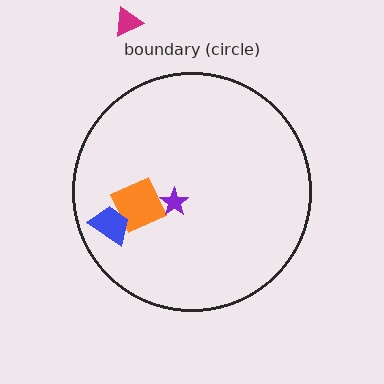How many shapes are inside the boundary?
3 inside, 1 outside.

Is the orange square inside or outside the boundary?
Inside.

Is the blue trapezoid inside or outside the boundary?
Inside.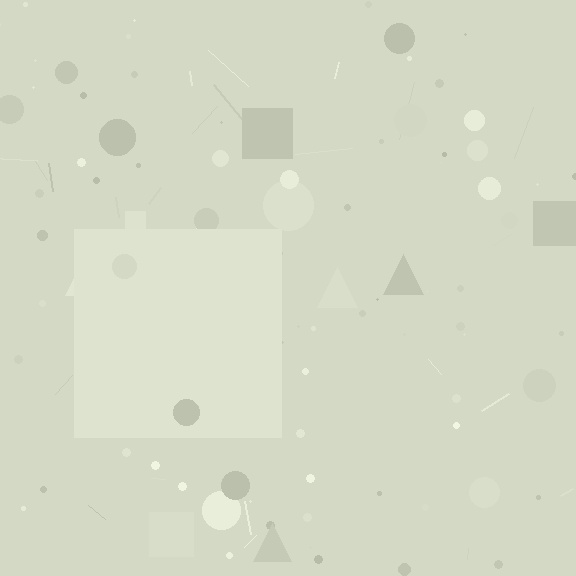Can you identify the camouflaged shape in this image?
The camouflaged shape is a square.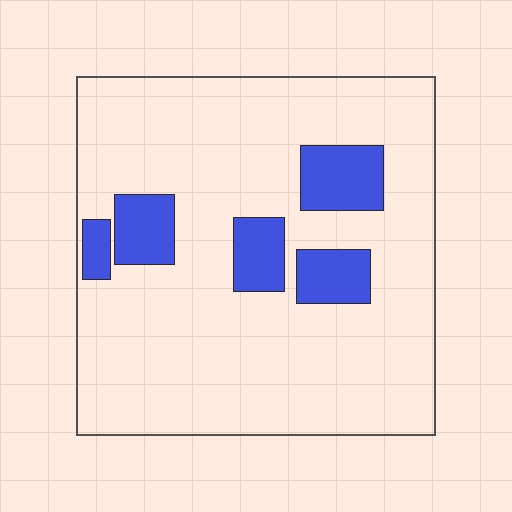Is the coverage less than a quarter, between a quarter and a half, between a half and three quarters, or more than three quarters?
Less than a quarter.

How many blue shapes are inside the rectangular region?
5.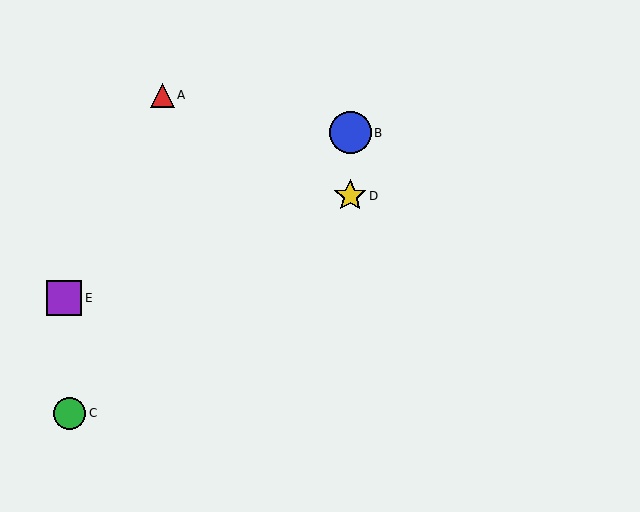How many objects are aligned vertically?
2 objects (B, D) are aligned vertically.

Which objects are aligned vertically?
Objects B, D are aligned vertically.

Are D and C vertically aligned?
No, D is at x≈350 and C is at x≈69.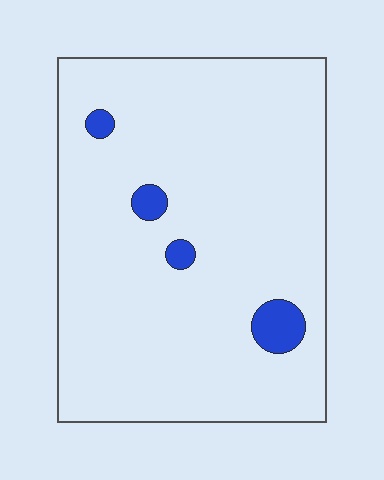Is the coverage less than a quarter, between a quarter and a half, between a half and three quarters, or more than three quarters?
Less than a quarter.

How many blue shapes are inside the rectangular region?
4.